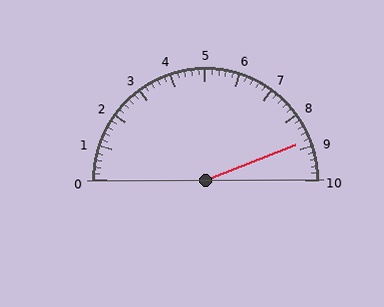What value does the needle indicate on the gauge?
The needle indicates approximately 8.8.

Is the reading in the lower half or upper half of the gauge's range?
The reading is in the upper half of the range (0 to 10).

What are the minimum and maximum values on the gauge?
The gauge ranges from 0 to 10.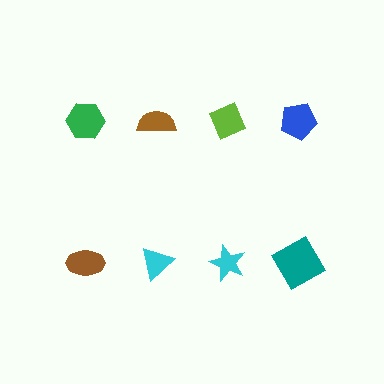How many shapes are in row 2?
4 shapes.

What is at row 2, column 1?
A brown ellipse.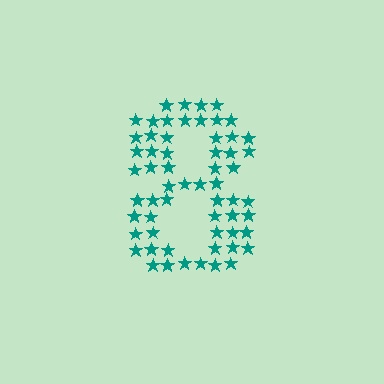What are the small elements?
The small elements are stars.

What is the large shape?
The large shape is the digit 8.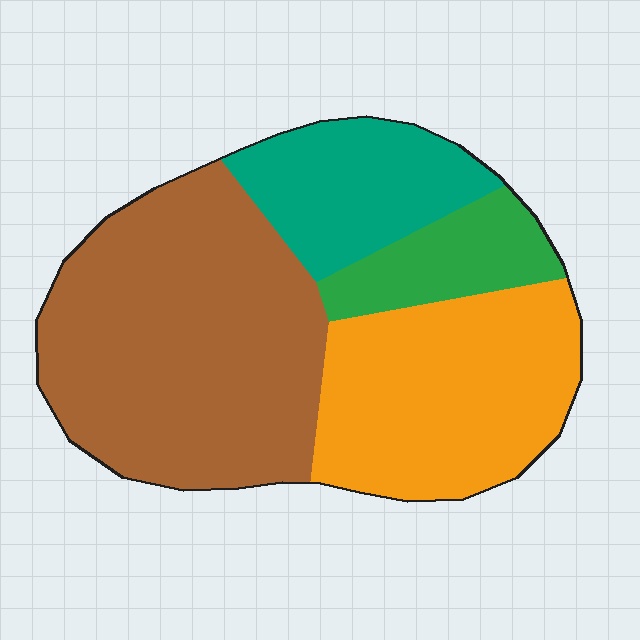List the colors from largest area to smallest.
From largest to smallest: brown, orange, teal, green.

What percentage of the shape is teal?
Teal covers around 15% of the shape.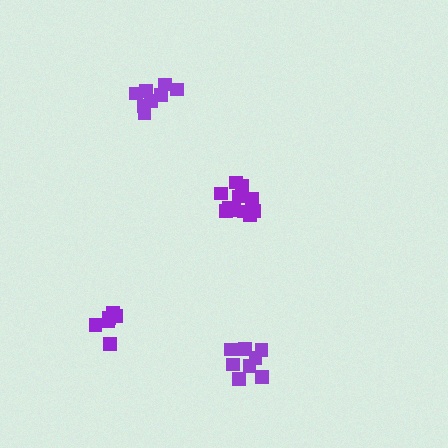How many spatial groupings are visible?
There are 4 spatial groupings.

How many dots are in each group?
Group 1: 7 dots, Group 2: 11 dots, Group 3: 8 dots, Group 4: 8 dots (34 total).